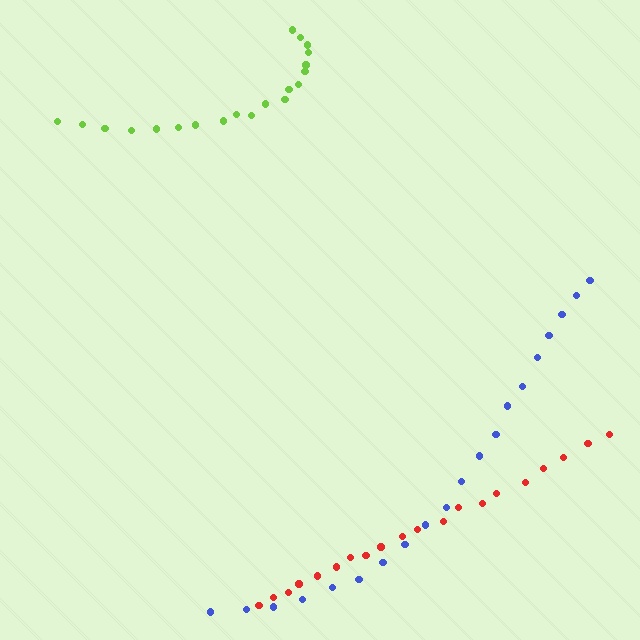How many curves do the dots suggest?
There are 3 distinct paths.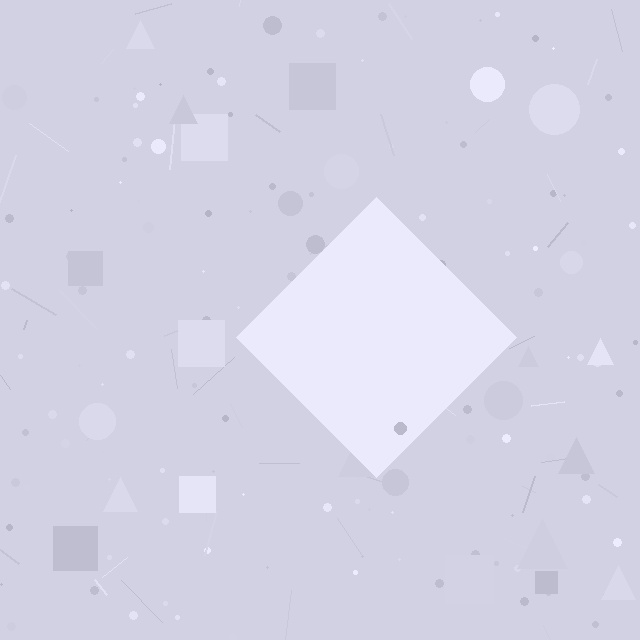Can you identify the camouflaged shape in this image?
The camouflaged shape is a diamond.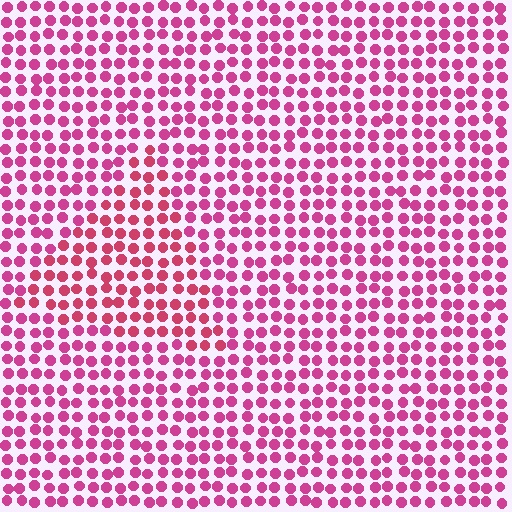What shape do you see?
I see a triangle.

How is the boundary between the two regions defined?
The boundary is defined purely by a slight shift in hue (about 19 degrees). Spacing, size, and orientation are identical on both sides.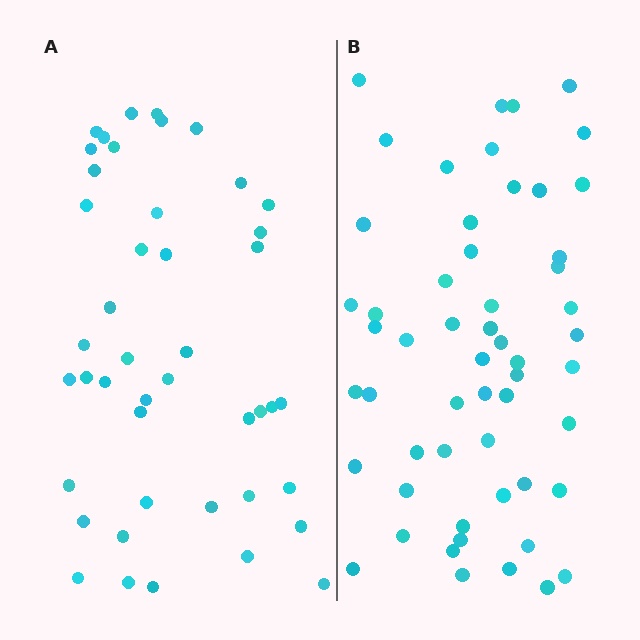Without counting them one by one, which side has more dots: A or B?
Region B (the right region) has more dots.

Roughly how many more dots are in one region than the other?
Region B has roughly 12 or so more dots than region A.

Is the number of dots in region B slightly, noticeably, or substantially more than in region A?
Region B has noticeably more, but not dramatically so. The ratio is roughly 1.2 to 1.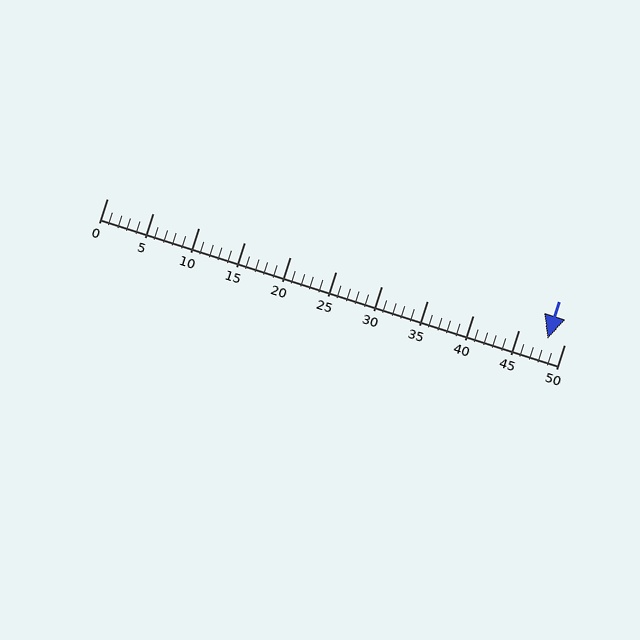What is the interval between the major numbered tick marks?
The major tick marks are spaced 5 units apart.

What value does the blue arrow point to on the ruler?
The blue arrow points to approximately 48.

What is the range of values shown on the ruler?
The ruler shows values from 0 to 50.